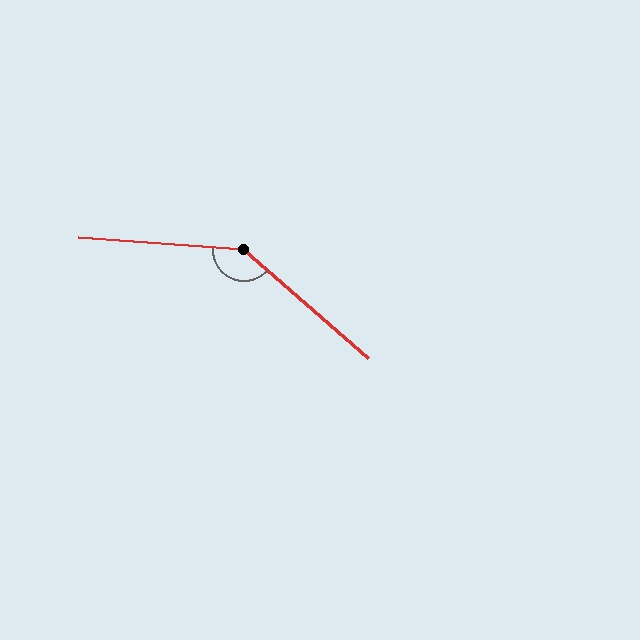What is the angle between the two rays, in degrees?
Approximately 143 degrees.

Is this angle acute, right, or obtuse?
It is obtuse.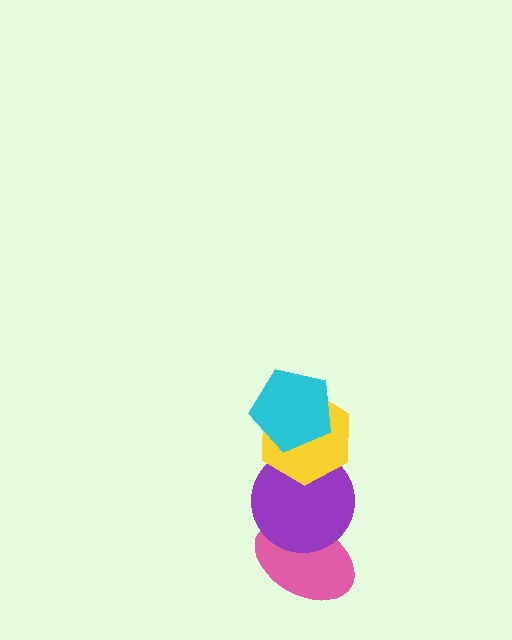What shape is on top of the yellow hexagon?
The cyan pentagon is on top of the yellow hexagon.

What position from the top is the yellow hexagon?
The yellow hexagon is 2nd from the top.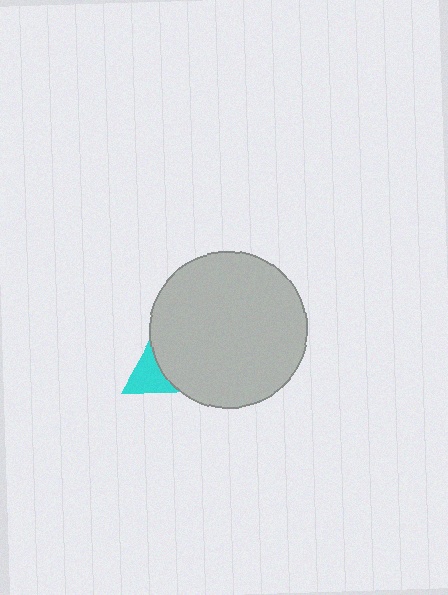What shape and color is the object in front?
The object in front is a light gray circle.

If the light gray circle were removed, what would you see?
You would see the complete cyan triangle.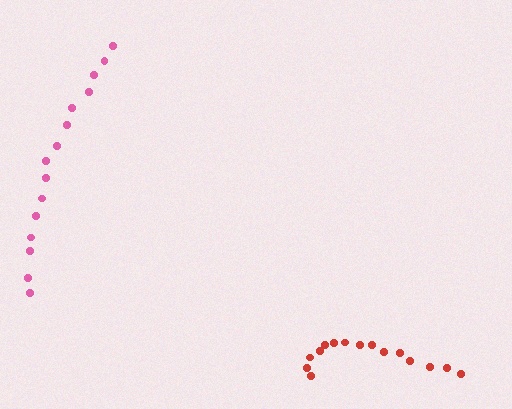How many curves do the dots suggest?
There are 2 distinct paths.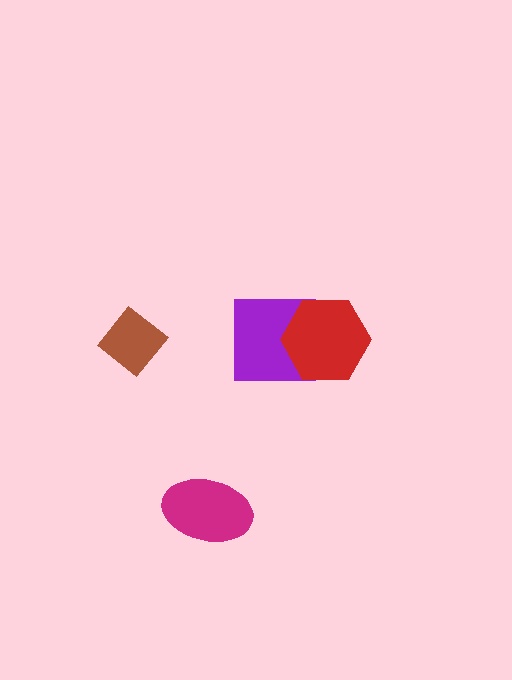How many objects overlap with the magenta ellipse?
0 objects overlap with the magenta ellipse.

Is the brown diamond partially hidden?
No, no other shape covers it.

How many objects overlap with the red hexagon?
1 object overlaps with the red hexagon.